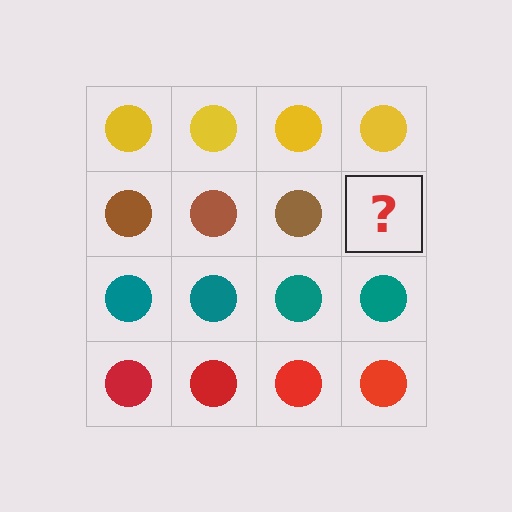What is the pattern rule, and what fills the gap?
The rule is that each row has a consistent color. The gap should be filled with a brown circle.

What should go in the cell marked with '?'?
The missing cell should contain a brown circle.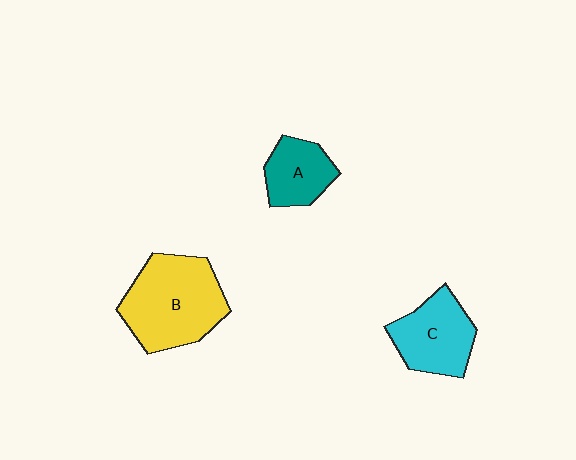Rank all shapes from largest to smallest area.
From largest to smallest: B (yellow), C (cyan), A (teal).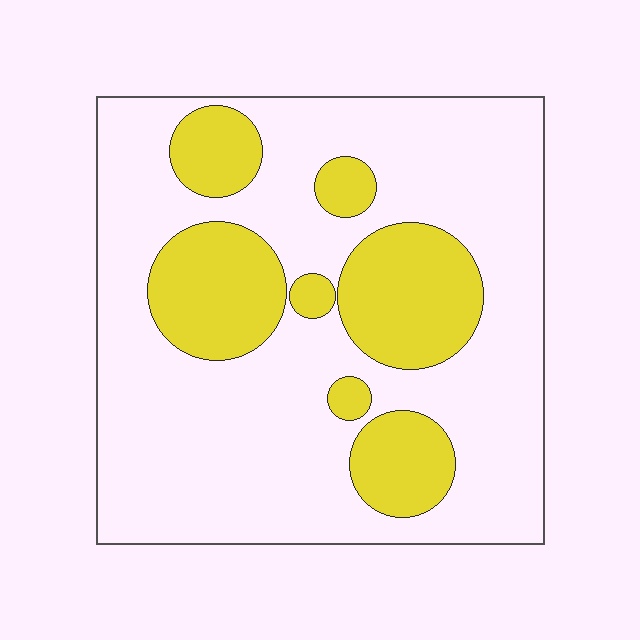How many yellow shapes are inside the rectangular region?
7.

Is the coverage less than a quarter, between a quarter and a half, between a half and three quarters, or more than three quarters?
Between a quarter and a half.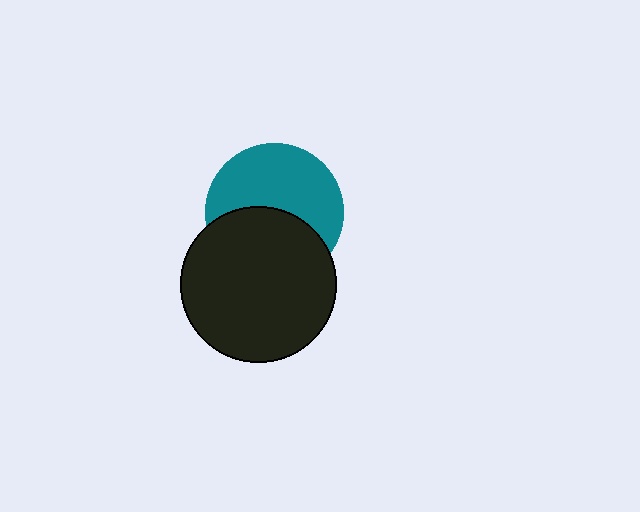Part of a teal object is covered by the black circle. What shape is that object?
It is a circle.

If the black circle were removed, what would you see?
You would see the complete teal circle.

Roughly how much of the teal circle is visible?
About half of it is visible (roughly 56%).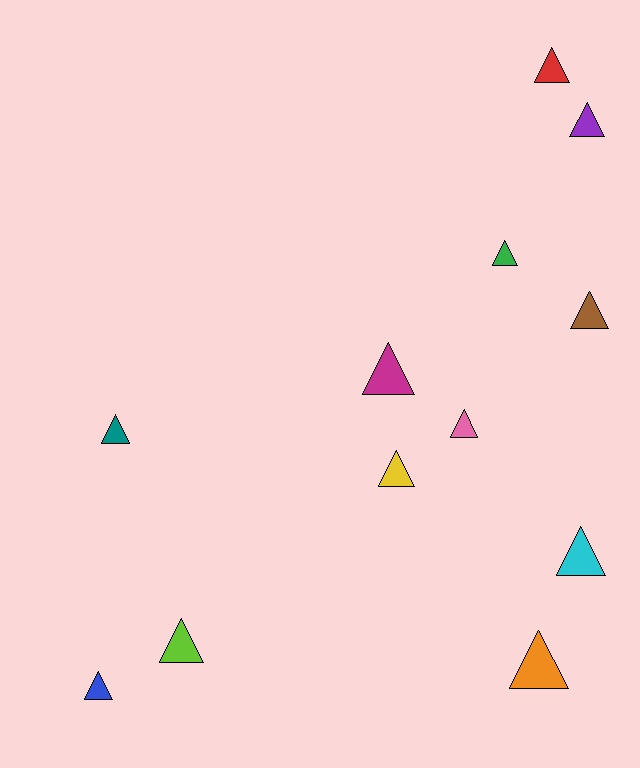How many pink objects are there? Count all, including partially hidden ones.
There is 1 pink object.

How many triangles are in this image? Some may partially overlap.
There are 12 triangles.